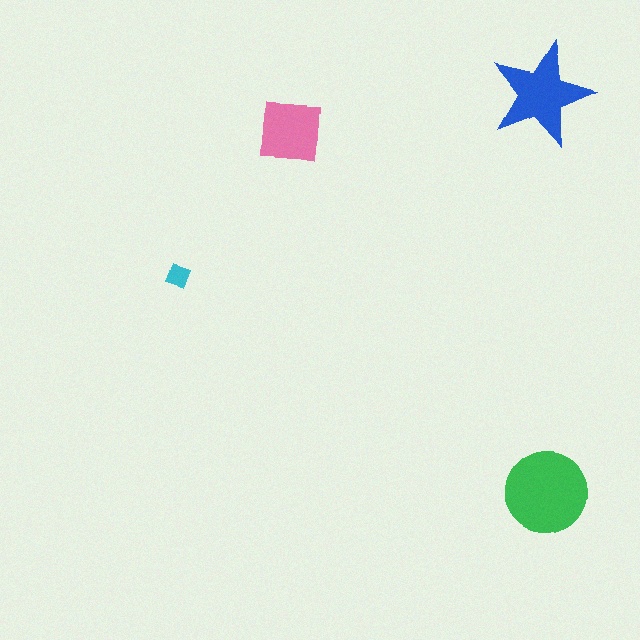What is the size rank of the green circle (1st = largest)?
1st.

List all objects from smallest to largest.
The cyan diamond, the pink square, the blue star, the green circle.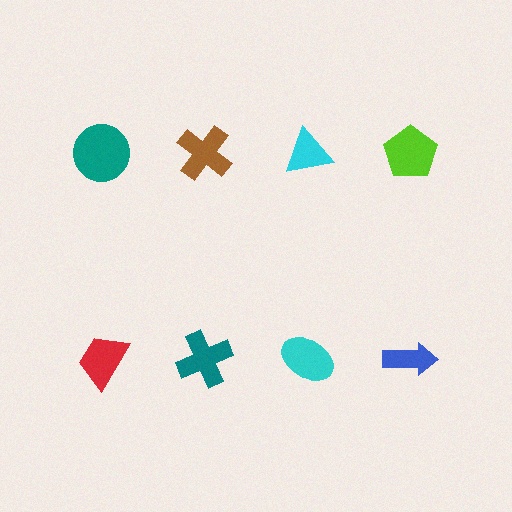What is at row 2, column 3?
A cyan ellipse.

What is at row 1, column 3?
A cyan triangle.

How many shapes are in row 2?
4 shapes.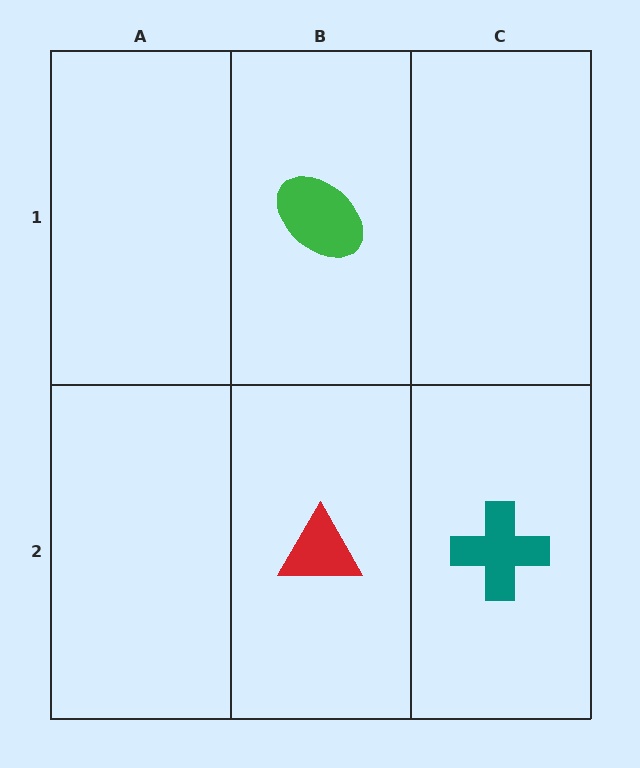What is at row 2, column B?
A red triangle.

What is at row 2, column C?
A teal cross.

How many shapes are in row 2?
2 shapes.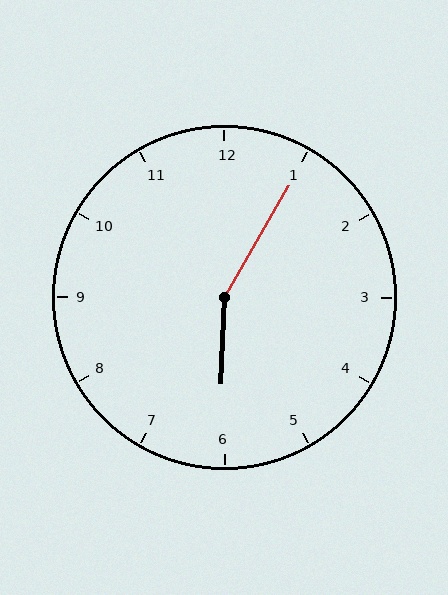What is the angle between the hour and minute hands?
Approximately 152 degrees.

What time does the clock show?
6:05.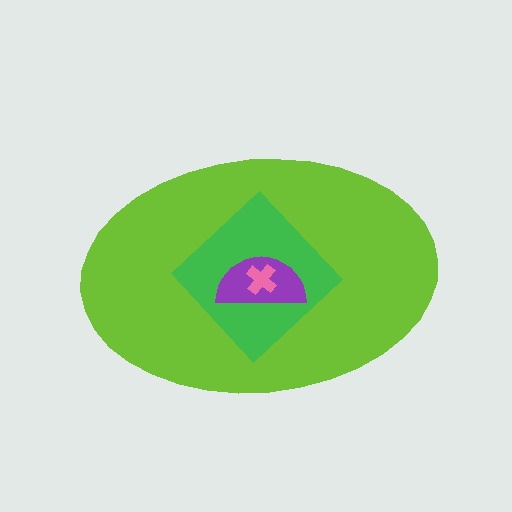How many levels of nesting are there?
4.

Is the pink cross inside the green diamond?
Yes.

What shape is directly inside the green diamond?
The purple semicircle.